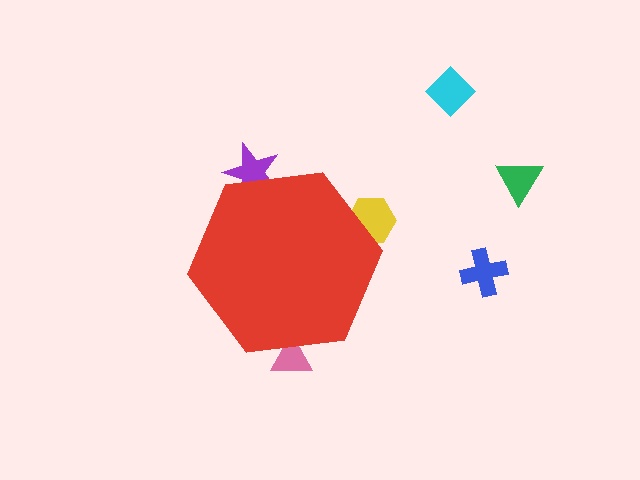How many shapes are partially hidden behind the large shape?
3 shapes are partially hidden.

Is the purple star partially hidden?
Yes, the purple star is partially hidden behind the red hexagon.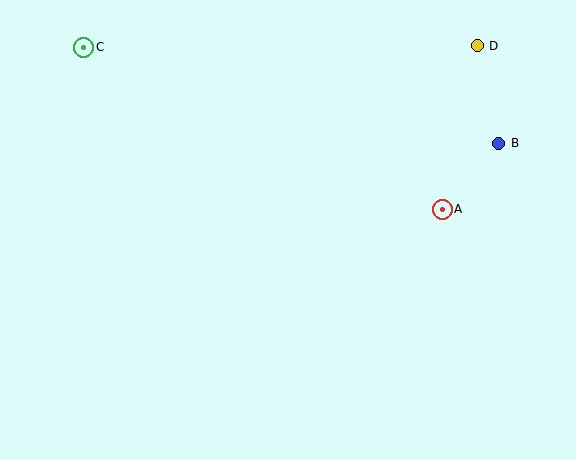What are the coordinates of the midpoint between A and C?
The midpoint between A and C is at (263, 128).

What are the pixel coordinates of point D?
Point D is at (477, 46).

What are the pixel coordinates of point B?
Point B is at (499, 143).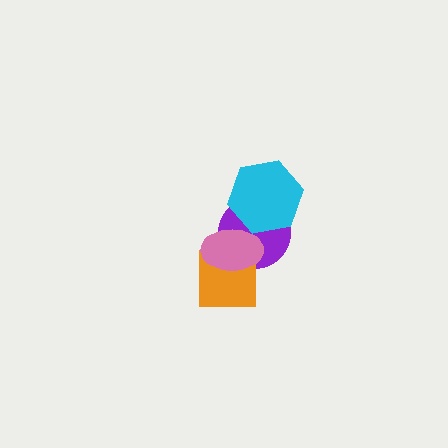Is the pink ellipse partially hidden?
Yes, it is partially covered by another shape.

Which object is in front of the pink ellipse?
The cyan hexagon is in front of the pink ellipse.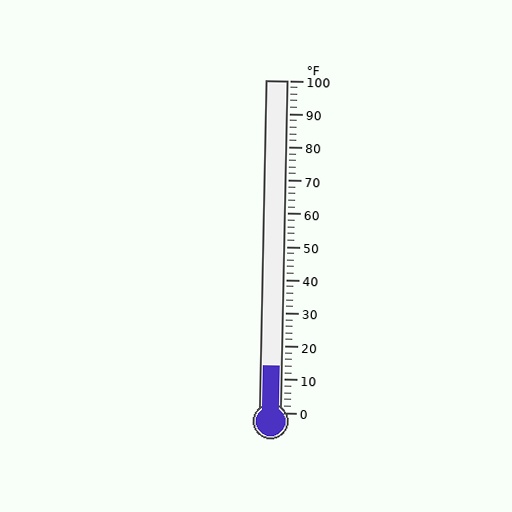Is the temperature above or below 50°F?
The temperature is below 50°F.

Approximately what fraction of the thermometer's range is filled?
The thermometer is filled to approximately 15% of its range.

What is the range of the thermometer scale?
The thermometer scale ranges from 0°F to 100°F.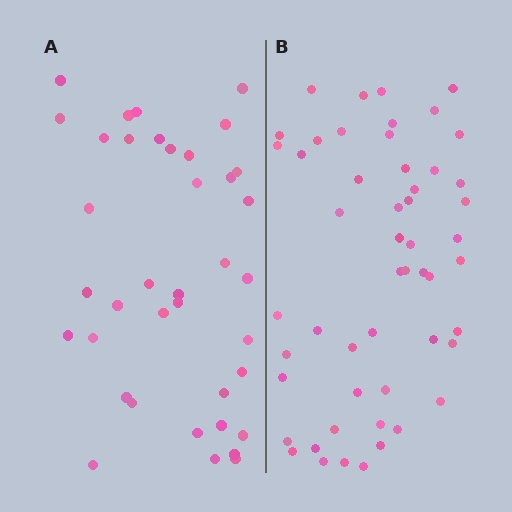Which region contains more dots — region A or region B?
Region B (the right region) has more dots.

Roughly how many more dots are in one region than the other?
Region B has approximately 15 more dots than region A.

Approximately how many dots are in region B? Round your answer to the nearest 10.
About 50 dots. (The exact count is 52, which rounds to 50.)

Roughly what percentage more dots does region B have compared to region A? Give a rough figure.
About 35% more.